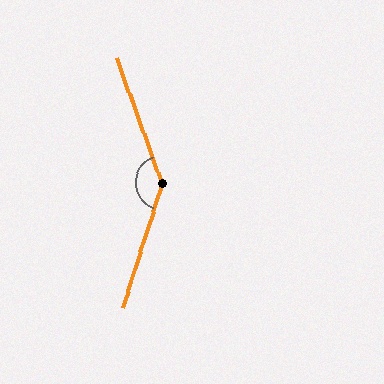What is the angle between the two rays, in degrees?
Approximately 142 degrees.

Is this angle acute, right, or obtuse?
It is obtuse.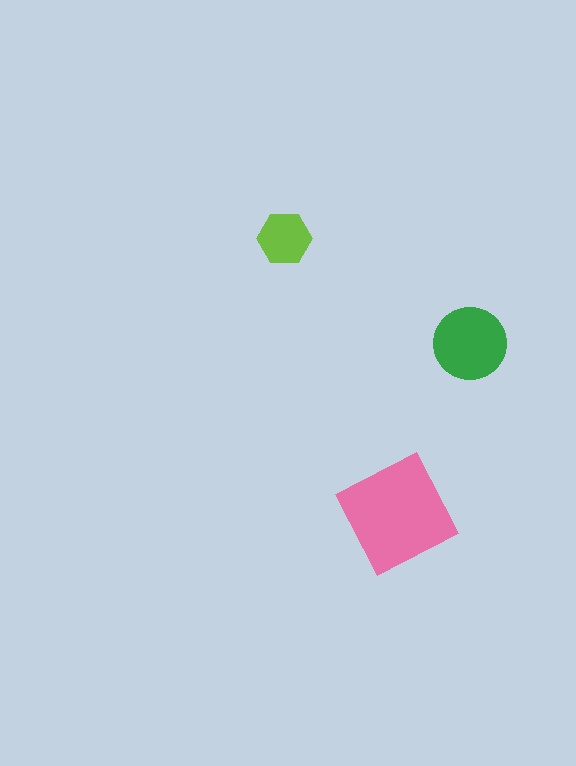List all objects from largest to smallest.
The pink diamond, the green circle, the lime hexagon.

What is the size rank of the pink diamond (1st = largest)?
1st.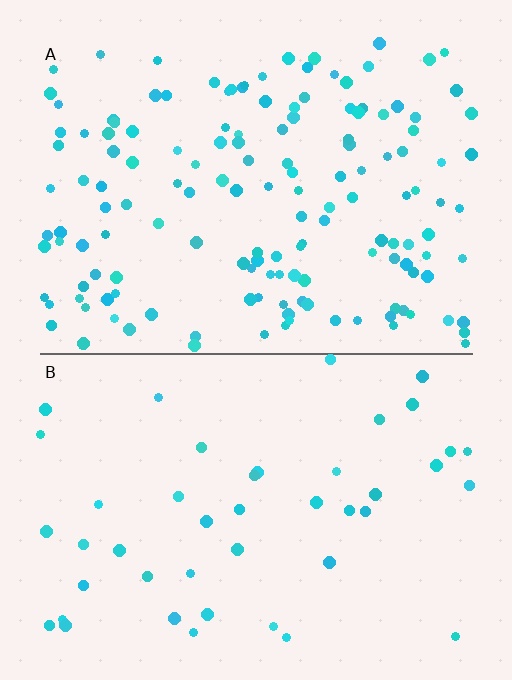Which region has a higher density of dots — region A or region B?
A (the top).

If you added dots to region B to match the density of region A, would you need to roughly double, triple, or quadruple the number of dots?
Approximately triple.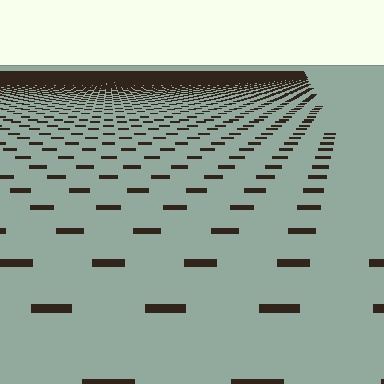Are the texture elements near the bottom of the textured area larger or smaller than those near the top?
Larger. Near the bottom, elements are closer to the viewer and appear at a bigger on-screen size.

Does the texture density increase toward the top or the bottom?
Density increases toward the top.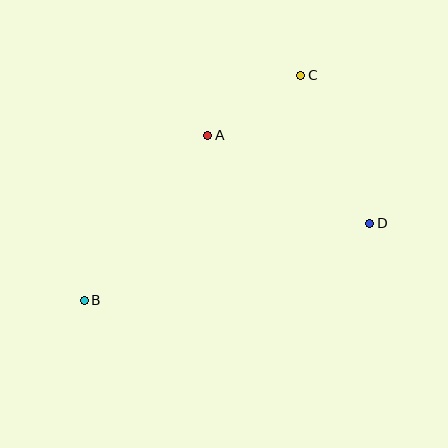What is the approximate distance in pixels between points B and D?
The distance between B and D is approximately 296 pixels.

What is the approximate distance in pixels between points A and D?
The distance between A and D is approximately 184 pixels.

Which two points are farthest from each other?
Points B and C are farthest from each other.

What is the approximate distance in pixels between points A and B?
The distance between A and B is approximately 206 pixels.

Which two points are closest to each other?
Points A and C are closest to each other.